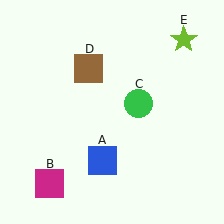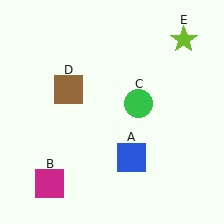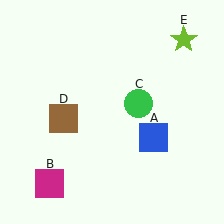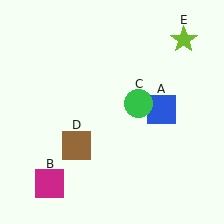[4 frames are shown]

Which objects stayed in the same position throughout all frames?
Magenta square (object B) and green circle (object C) and lime star (object E) remained stationary.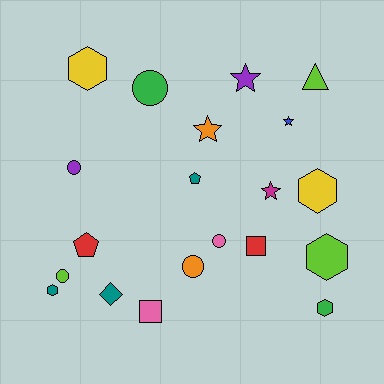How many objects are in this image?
There are 20 objects.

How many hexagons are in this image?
There are 5 hexagons.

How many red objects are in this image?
There are 2 red objects.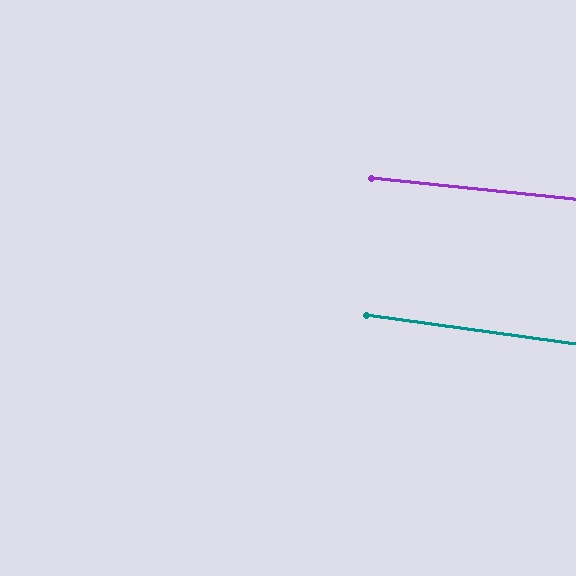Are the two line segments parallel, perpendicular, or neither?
Parallel — their directions differ by only 1.7°.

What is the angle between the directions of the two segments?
Approximately 2 degrees.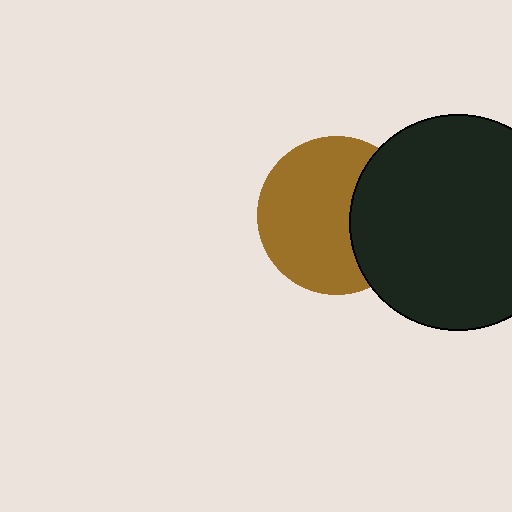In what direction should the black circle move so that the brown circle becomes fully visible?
The black circle should move right. That is the shortest direction to clear the overlap and leave the brown circle fully visible.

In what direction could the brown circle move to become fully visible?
The brown circle could move left. That would shift it out from behind the black circle entirely.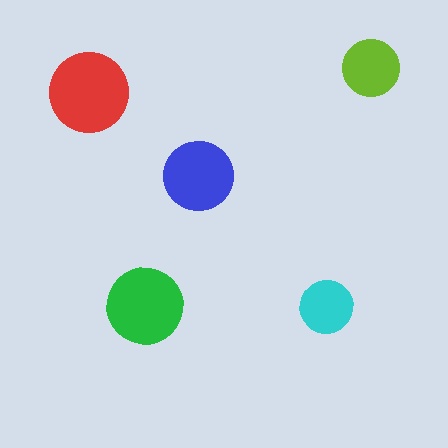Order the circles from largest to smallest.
the red one, the green one, the blue one, the lime one, the cyan one.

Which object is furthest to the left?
The red circle is leftmost.